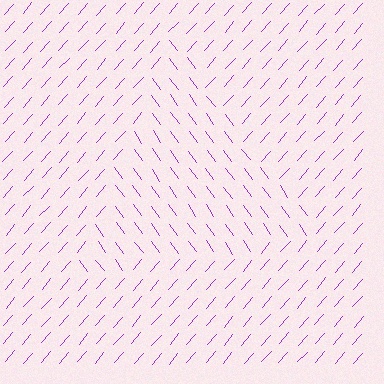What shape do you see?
I see a triangle.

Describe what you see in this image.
The image is filled with small purple line segments. A triangle region in the image has lines oriented differently from the surrounding lines, creating a visible texture boundary.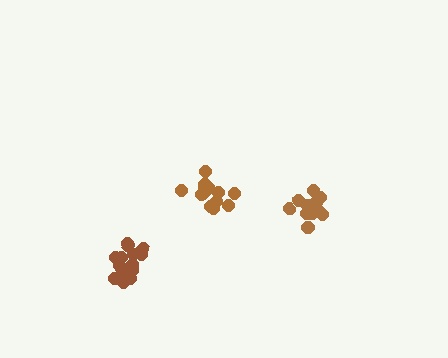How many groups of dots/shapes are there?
There are 3 groups.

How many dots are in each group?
Group 1: 16 dots, Group 2: 15 dots, Group 3: 13 dots (44 total).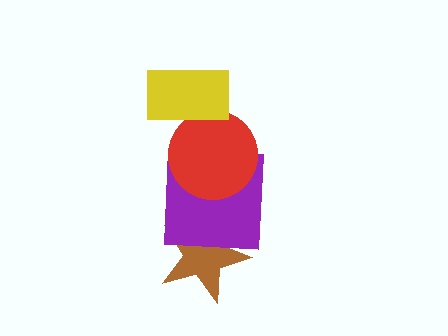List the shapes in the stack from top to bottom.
From top to bottom: the yellow rectangle, the red circle, the purple square, the brown star.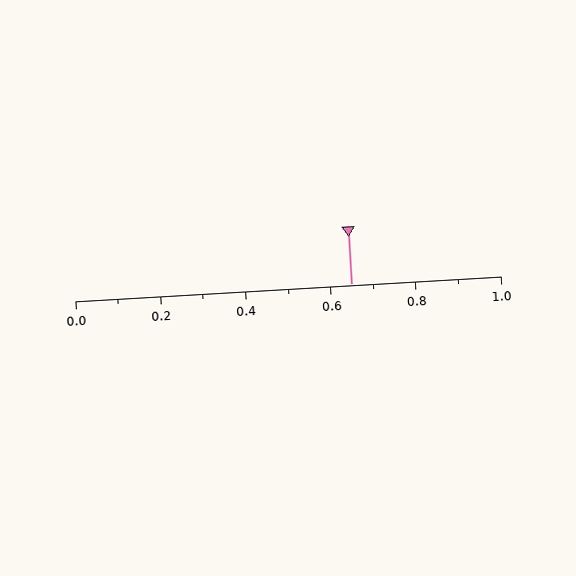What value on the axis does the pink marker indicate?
The marker indicates approximately 0.65.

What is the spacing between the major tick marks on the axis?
The major ticks are spaced 0.2 apart.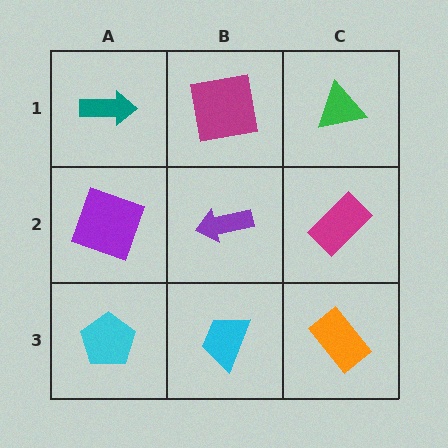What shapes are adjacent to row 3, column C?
A magenta rectangle (row 2, column C), a cyan trapezoid (row 3, column B).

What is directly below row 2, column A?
A cyan pentagon.